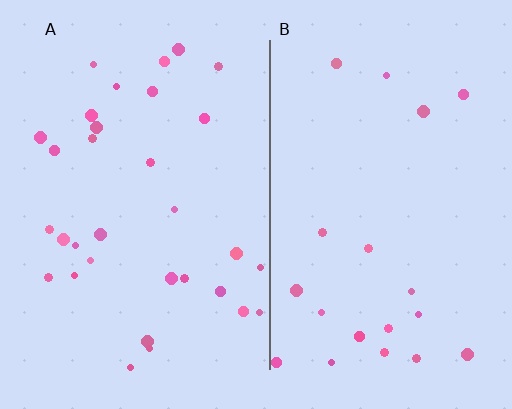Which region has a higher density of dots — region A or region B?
A (the left).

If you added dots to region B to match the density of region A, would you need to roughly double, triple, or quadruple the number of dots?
Approximately double.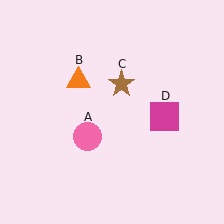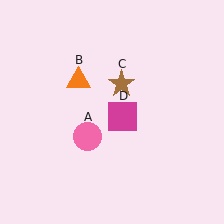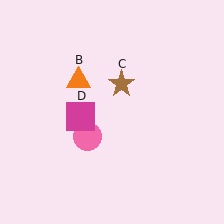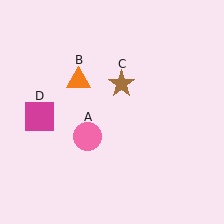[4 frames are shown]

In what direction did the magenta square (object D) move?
The magenta square (object D) moved left.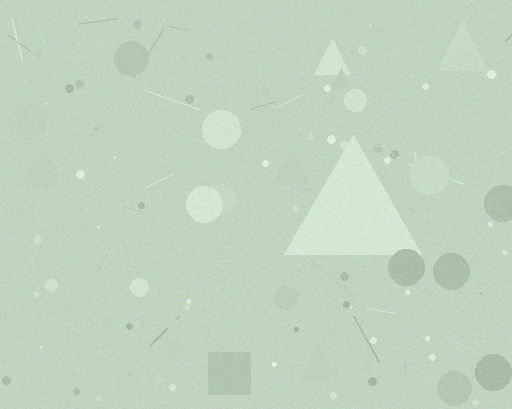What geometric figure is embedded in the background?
A triangle is embedded in the background.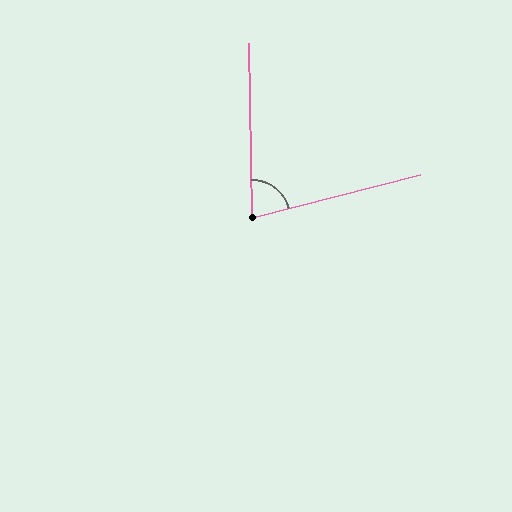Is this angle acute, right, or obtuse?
It is acute.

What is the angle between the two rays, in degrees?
Approximately 76 degrees.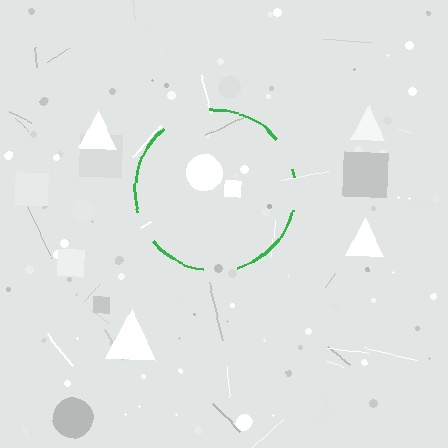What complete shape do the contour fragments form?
The contour fragments form a circle.